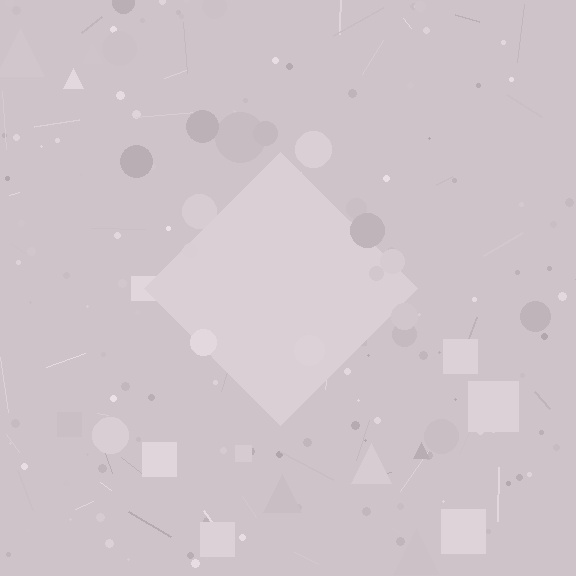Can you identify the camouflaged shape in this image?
The camouflaged shape is a diamond.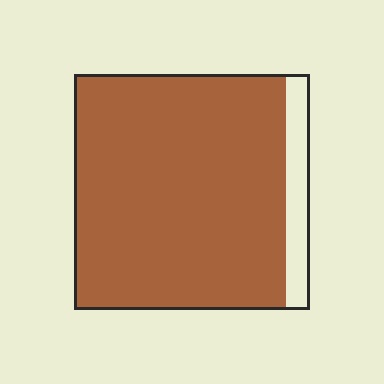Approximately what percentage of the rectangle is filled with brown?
Approximately 90%.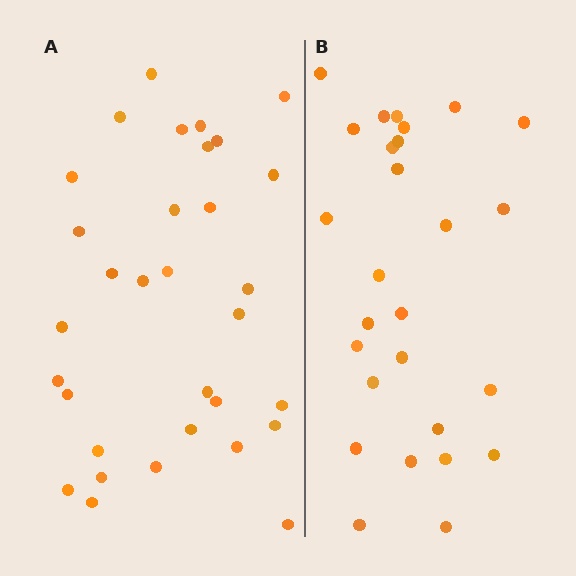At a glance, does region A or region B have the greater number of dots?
Region A (the left region) has more dots.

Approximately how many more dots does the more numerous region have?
Region A has about 5 more dots than region B.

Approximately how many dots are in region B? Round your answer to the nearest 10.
About 30 dots. (The exact count is 27, which rounds to 30.)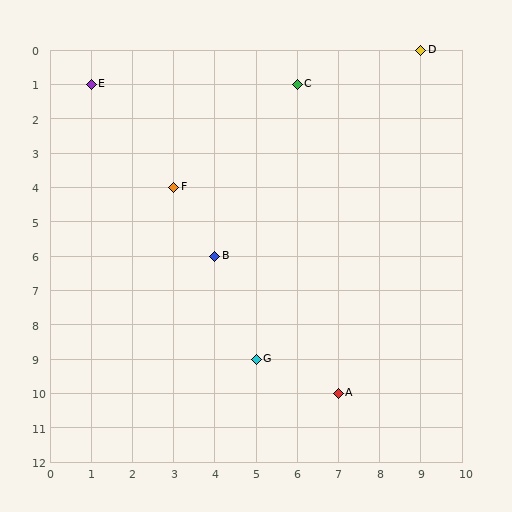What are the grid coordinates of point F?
Point F is at grid coordinates (3, 4).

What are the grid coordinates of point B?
Point B is at grid coordinates (4, 6).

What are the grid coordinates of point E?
Point E is at grid coordinates (1, 1).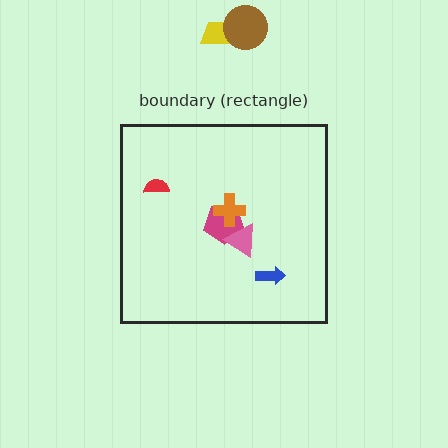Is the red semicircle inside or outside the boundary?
Inside.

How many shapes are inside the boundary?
5 inside, 2 outside.